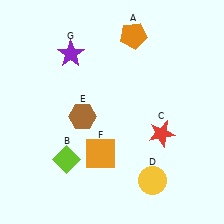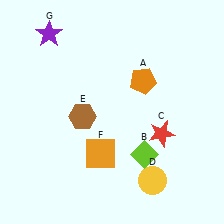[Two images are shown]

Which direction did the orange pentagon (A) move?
The orange pentagon (A) moved down.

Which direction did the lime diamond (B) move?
The lime diamond (B) moved right.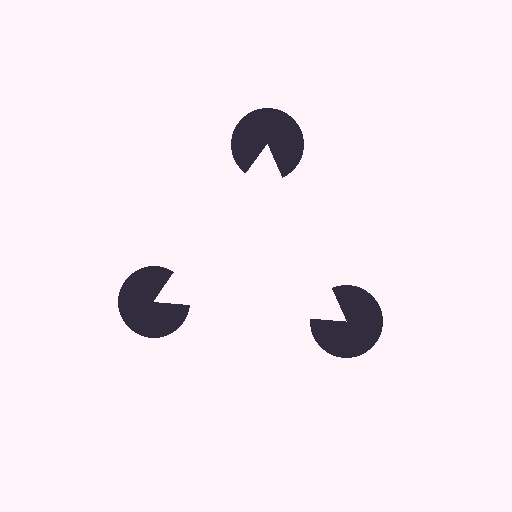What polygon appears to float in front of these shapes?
An illusory triangle — its edges are inferred from the aligned wedge cuts in the pac-man discs, not physically drawn.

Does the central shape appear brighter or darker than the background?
It typically appears slightly brighter than the background, even though no actual brightness change is drawn.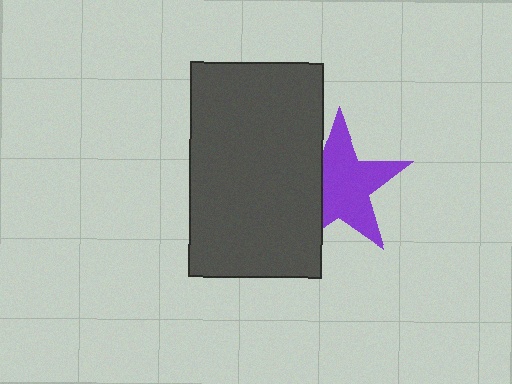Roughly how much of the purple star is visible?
Most of it is visible (roughly 69%).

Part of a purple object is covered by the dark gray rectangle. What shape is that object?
It is a star.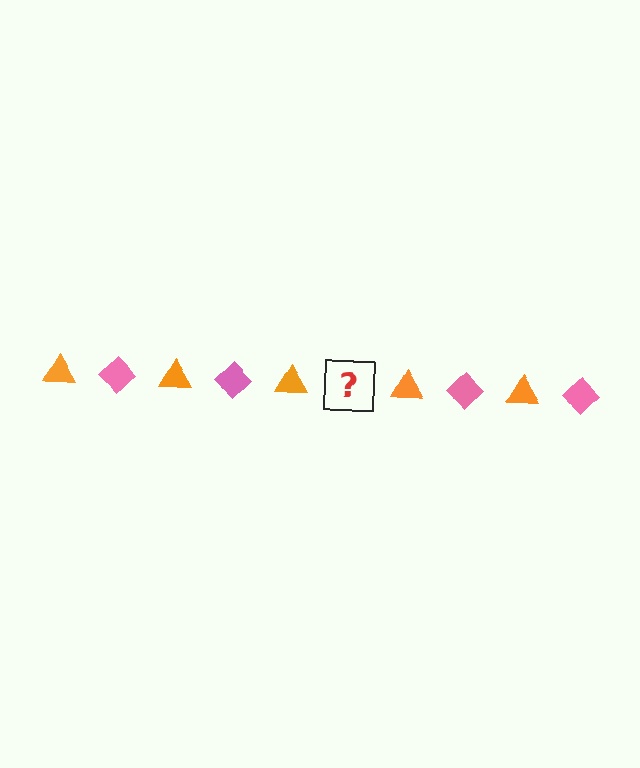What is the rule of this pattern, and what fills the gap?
The rule is that the pattern alternates between orange triangle and pink diamond. The gap should be filled with a pink diamond.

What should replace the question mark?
The question mark should be replaced with a pink diamond.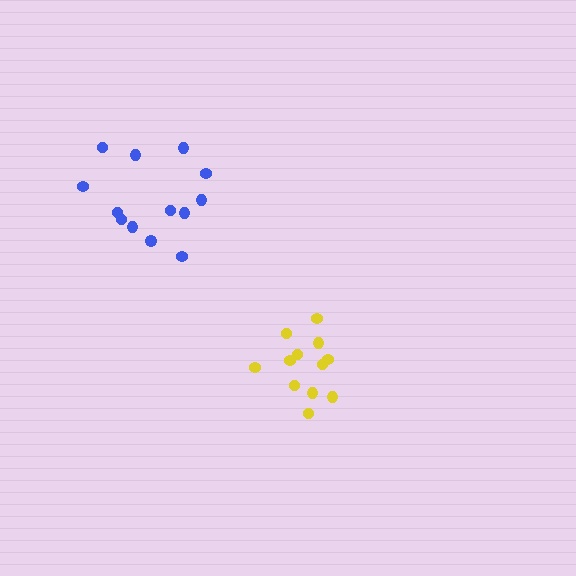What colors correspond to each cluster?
The clusters are colored: blue, yellow.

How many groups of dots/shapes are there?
There are 2 groups.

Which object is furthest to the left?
The blue cluster is leftmost.